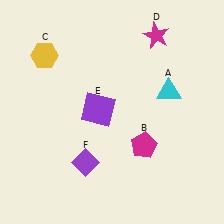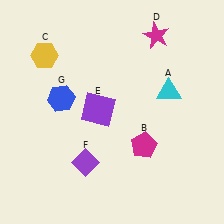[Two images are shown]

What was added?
A blue hexagon (G) was added in Image 2.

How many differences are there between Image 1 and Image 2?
There is 1 difference between the two images.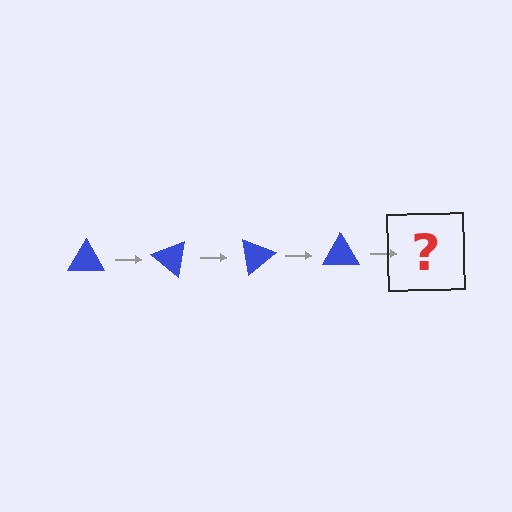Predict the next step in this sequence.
The next step is a blue triangle rotated 160 degrees.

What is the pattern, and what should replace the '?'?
The pattern is that the triangle rotates 40 degrees each step. The '?' should be a blue triangle rotated 160 degrees.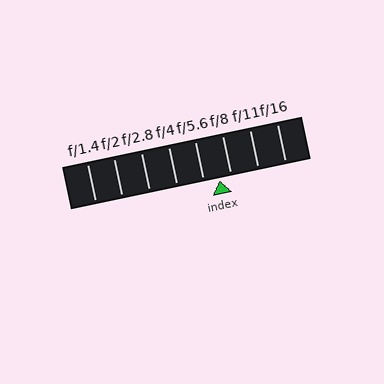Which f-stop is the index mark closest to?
The index mark is closest to f/8.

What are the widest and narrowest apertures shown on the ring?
The widest aperture shown is f/1.4 and the narrowest is f/16.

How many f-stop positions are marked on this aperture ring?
There are 8 f-stop positions marked.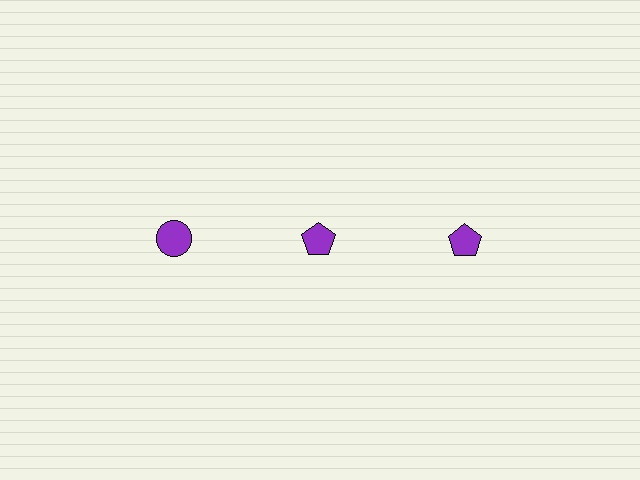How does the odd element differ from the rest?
It has a different shape: circle instead of pentagon.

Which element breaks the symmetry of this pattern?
The purple circle in the top row, leftmost column breaks the symmetry. All other shapes are purple pentagons.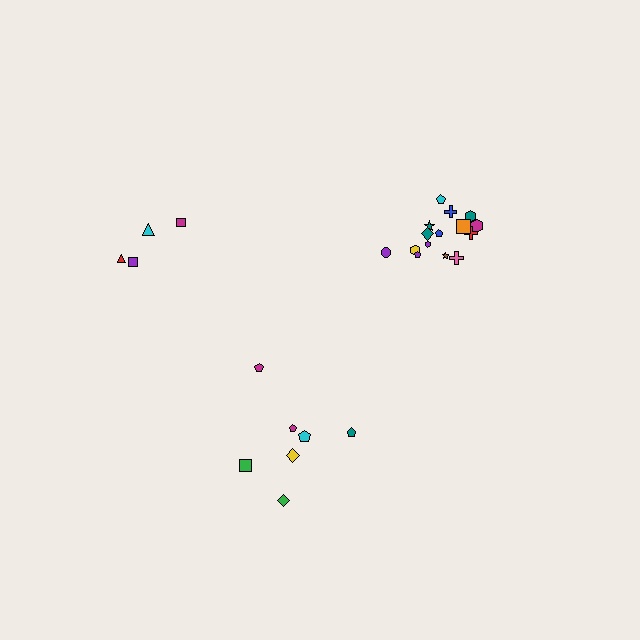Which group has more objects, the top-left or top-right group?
The top-right group.